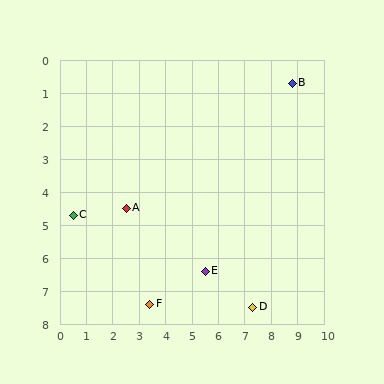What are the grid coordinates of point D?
Point D is at approximately (7.3, 7.5).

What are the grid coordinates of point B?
Point B is at approximately (8.8, 0.7).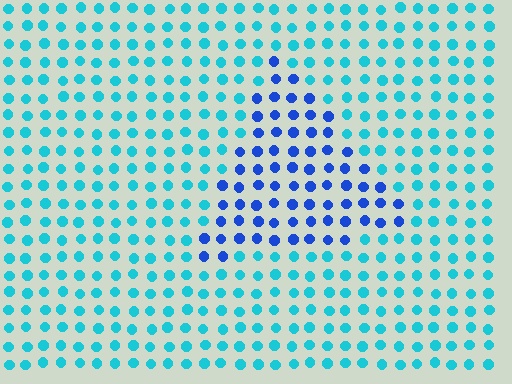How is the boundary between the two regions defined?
The boundary is defined purely by a slight shift in hue (about 41 degrees). Spacing, size, and orientation are identical on both sides.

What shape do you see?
I see a triangle.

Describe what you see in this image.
The image is filled with small cyan elements in a uniform arrangement. A triangle-shaped region is visible where the elements are tinted to a slightly different hue, forming a subtle color boundary.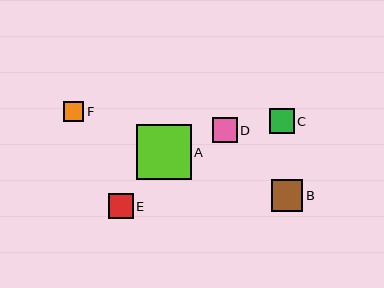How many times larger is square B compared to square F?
Square B is approximately 1.6 times the size of square F.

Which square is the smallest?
Square F is the smallest with a size of approximately 20 pixels.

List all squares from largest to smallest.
From largest to smallest: A, B, D, C, E, F.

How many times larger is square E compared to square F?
Square E is approximately 1.2 times the size of square F.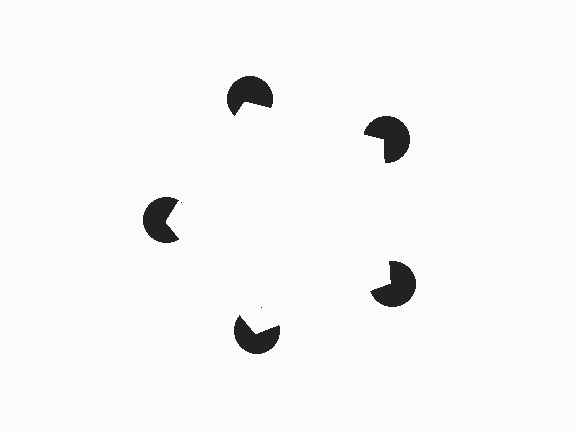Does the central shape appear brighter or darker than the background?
It typically appears slightly brighter than the background, even though no actual brightness change is drawn.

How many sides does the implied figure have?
5 sides.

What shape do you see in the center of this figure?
An illusory pentagon — its edges are inferred from the aligned wedge cuts in the pac-man discs, not physically drawn.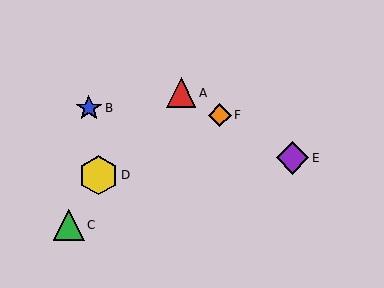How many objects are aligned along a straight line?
3 objects (A, E, F) are aligned along a straight line.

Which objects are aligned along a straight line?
Objects A, E, F are aligned along a straight line.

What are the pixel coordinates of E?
Object E is at (293, 158).